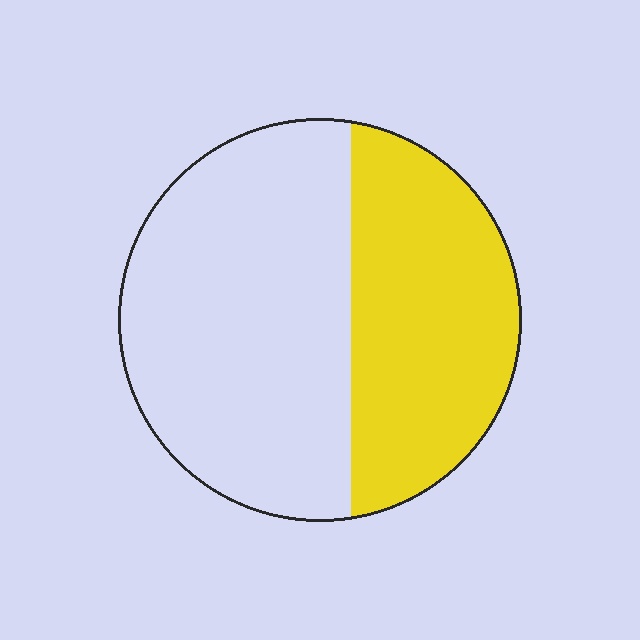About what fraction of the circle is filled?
About two fifths (2/5).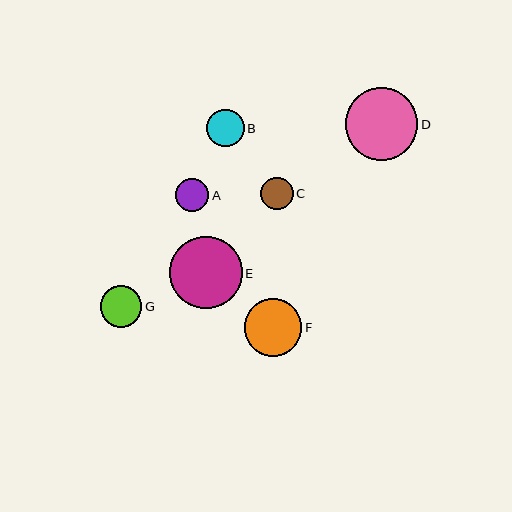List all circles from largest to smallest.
From largest to smallest: E, D, F, G, B, A, C.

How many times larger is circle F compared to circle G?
Circle F is approximately 1.4 times the size of circle G.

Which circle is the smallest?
Circle C is the smallest with a size of approximately 32 pixels.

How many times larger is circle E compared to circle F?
Circle E is approximately 1.3 times the size of circle F.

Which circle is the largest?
Circle E is the largest with a size of approximately 72 pixels.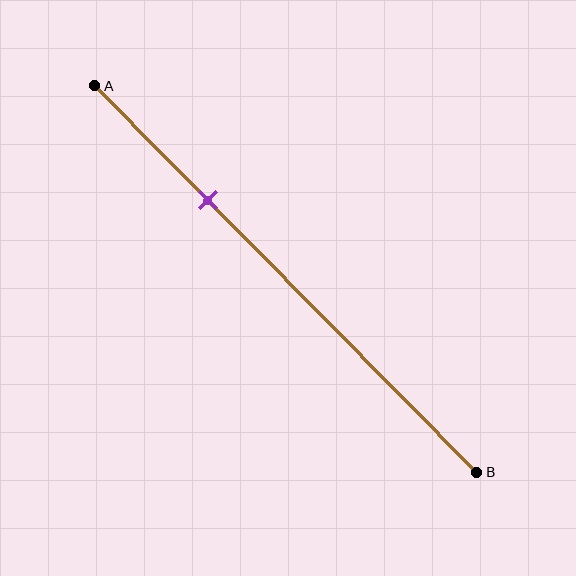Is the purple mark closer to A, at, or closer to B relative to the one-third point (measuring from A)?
The purple mark is closer to point A than the one-third point of segment AB.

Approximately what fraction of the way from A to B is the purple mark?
The purple mark is approximately 30% of the way from A to B.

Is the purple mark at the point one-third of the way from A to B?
No, the mark is at about 30% from A, not at the 33% one-third point.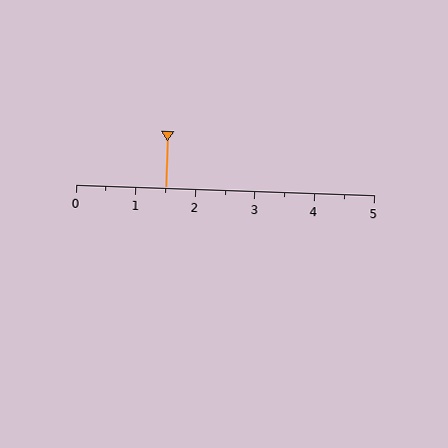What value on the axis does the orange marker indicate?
The marker indicates approximately 1.5.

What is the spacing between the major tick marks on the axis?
The major ticks are spaced 1 apart.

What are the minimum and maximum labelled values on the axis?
The axis runs from 0 to 5.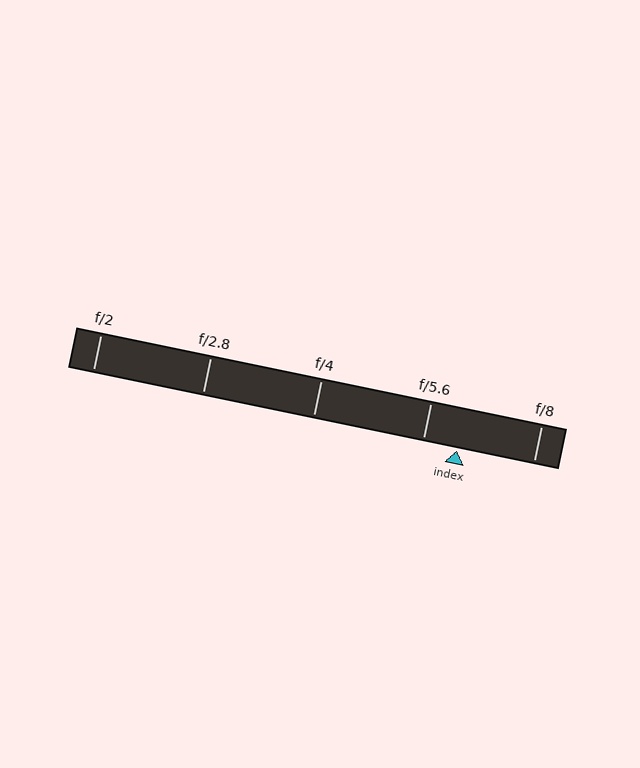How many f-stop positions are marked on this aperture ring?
There are 5 f-stop positions marked.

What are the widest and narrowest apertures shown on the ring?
The widest aperture shown is f/2 and the narrowest is f/8.